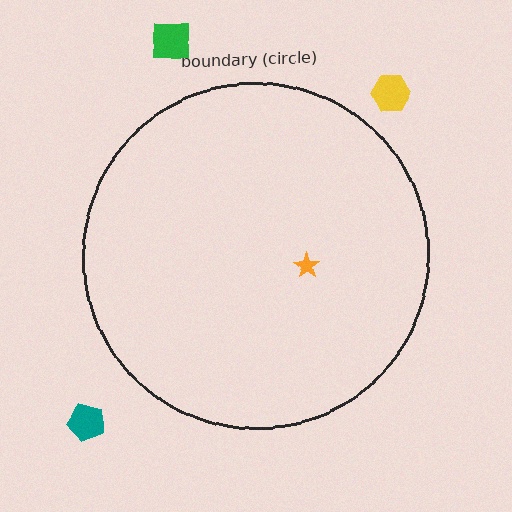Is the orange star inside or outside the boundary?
Inside.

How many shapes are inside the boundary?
1 inside, 3 outside.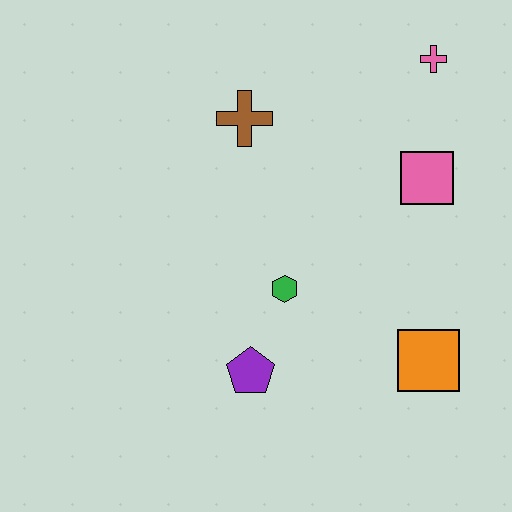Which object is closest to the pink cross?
The pink square is closest to the pink cross.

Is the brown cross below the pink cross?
Yes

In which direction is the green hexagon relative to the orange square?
The green hexagon is to the left of the orange square.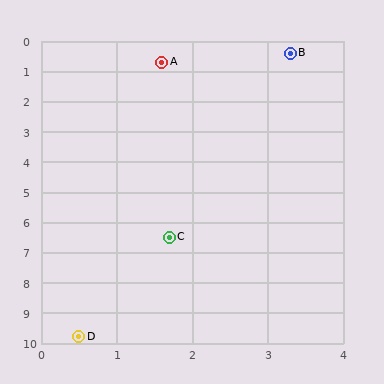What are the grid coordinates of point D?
Point D is at approximately (0.5, 9.8).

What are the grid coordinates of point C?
Point C is at approximately (1.7, 6.5).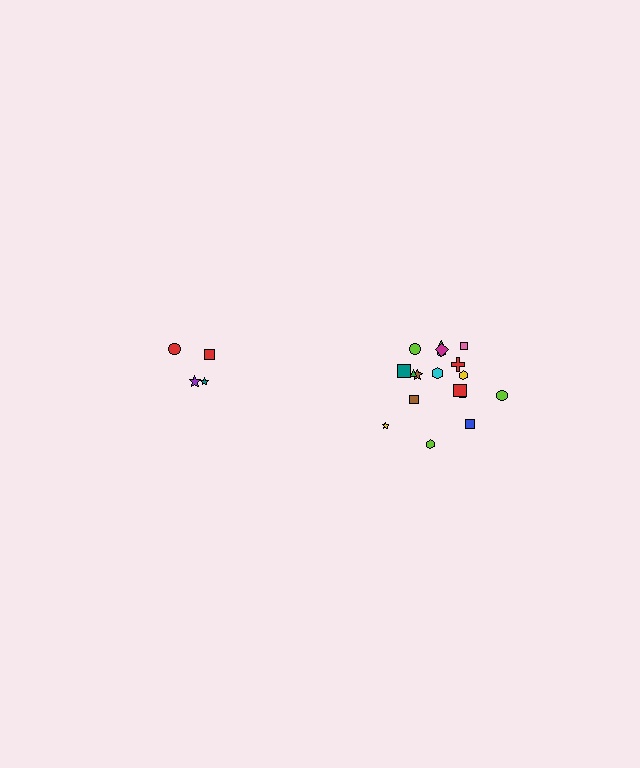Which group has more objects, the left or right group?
The right group.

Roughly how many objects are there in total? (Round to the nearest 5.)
Roughly 20 objects in total.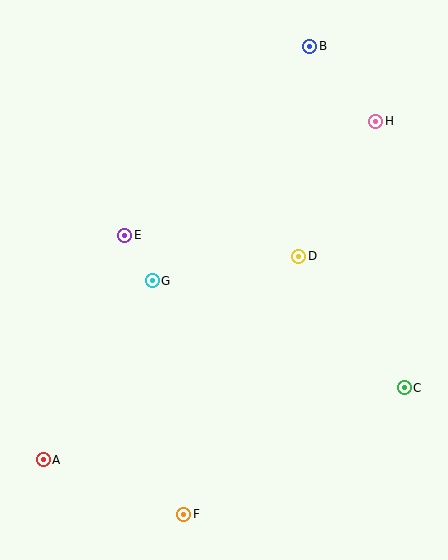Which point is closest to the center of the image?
Point G at (152, 281) is closest to the center.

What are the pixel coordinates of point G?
Point G is at (152, 281).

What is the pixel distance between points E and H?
The distance between E and H is 276 pixels.